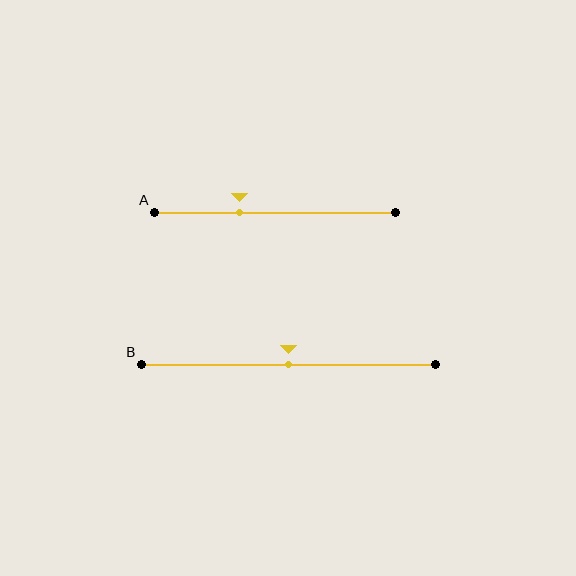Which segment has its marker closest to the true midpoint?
Segment B has its marker closest to the true midpoint.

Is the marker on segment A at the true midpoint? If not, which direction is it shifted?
No, the marker on segment A is shifted to the left by about 14% of the segment length.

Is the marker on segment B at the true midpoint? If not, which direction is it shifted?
Yes, the marker on segment B is at the true midpoint.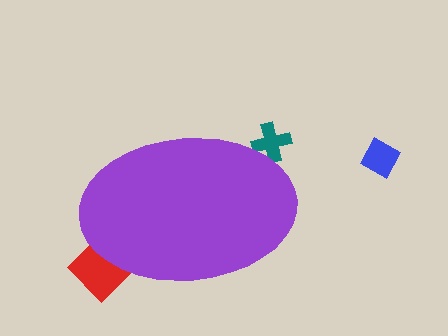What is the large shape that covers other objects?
A purple ellipse.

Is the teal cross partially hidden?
Yes, the teal cross is partially hidden behind the purple ellipse.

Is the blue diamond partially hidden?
No, the blue diamond is fully visible.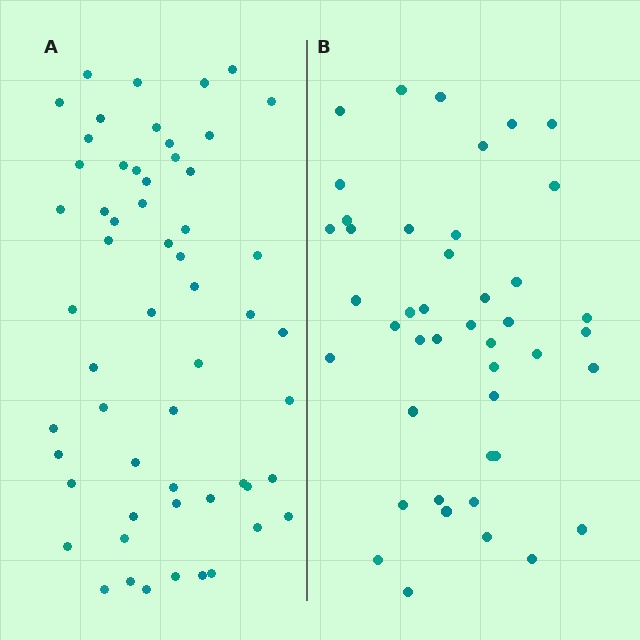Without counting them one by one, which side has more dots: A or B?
Region A (the left region) has more dots.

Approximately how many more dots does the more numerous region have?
Region A has approximately 15 more dots than region B.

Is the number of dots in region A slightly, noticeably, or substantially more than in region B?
Region A has noticeably more, but not dramatically so. The ratio is roughly 1.3 to 1.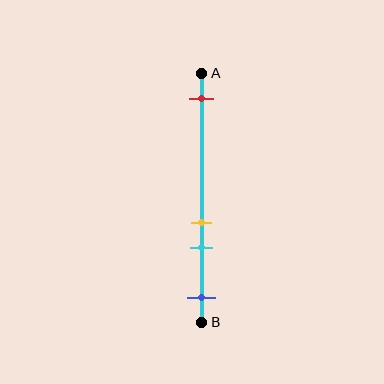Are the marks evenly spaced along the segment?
No, the marks are not evenly spaced.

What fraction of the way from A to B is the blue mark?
The blue mark is approximately 90% (0.9) of the way from A to B.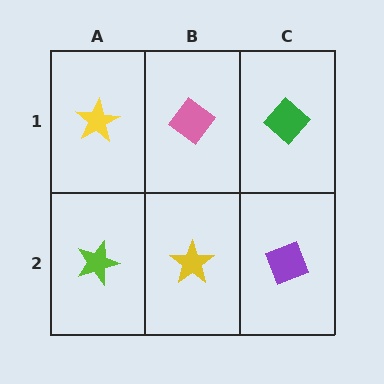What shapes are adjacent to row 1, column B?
A yellow star (row 2, column B), a yellow star (row 1, column A), a green diamond (row 1, column C).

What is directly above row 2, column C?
A green diamond.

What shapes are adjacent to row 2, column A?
A yellow star (row 1, column A), a yellow star (row 2, column B).